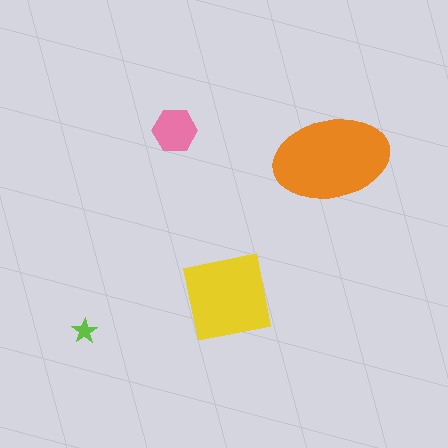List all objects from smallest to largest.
The lime star, the pink hexagon, the yellow square, the orange ellipse.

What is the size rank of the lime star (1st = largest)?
4th.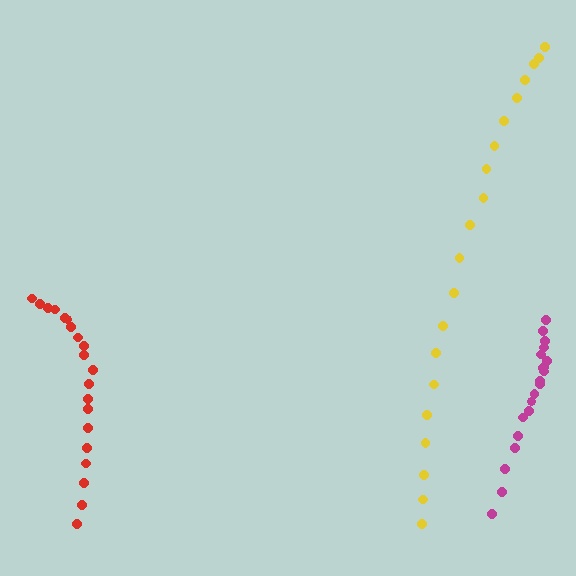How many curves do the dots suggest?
There are 3 distinct paths.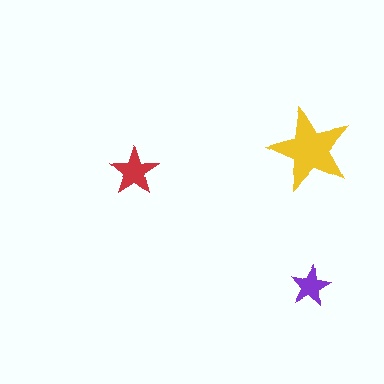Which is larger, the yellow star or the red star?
The yellow one.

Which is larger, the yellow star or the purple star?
The yellow one.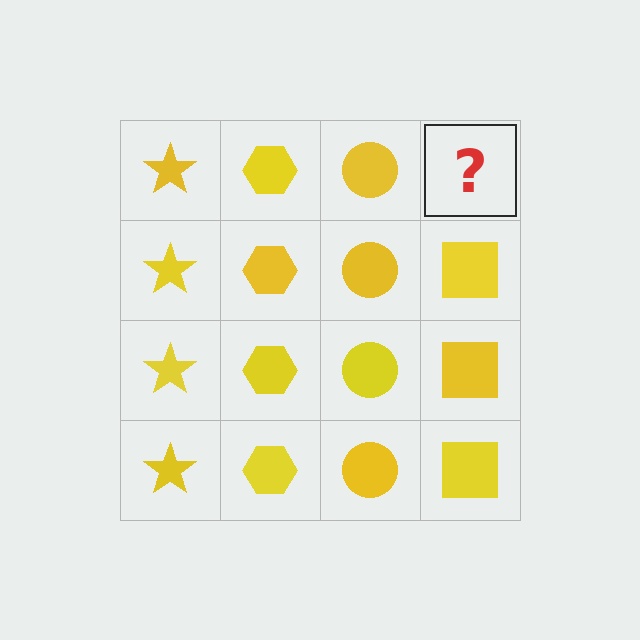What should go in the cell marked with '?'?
The missing cell should contain a yellow square.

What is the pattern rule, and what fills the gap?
The rule is that each column has a consistent shape. The gap should be filled with a yellow square.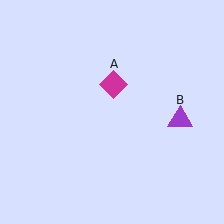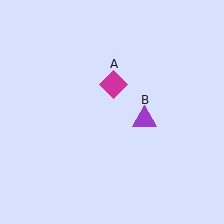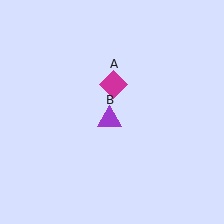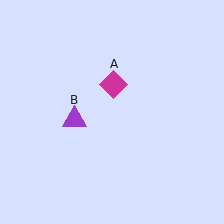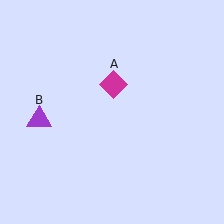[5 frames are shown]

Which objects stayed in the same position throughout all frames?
Magenta diamond (object A) remained stationary.